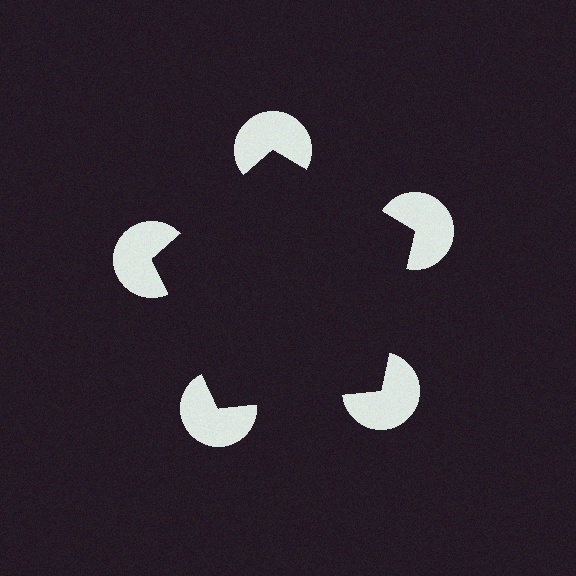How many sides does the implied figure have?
5 sides.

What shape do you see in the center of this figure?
An illusory pentagon — its edges are inferred from the aligned wedge cuts in the pac-man discs, not physically drawn.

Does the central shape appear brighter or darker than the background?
It typically appears slightly darker than the background, even though no actual brightness change is drawn.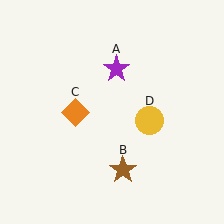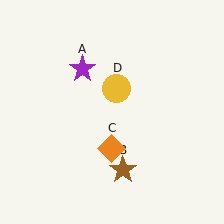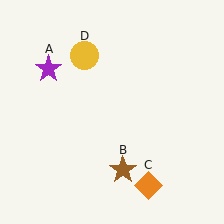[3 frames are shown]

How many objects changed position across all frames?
3 objects changed position: purple star (object A), orange diamond (object C), yellow circle (object D).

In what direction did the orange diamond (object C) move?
The orange diamond (object C) moved down and to the right.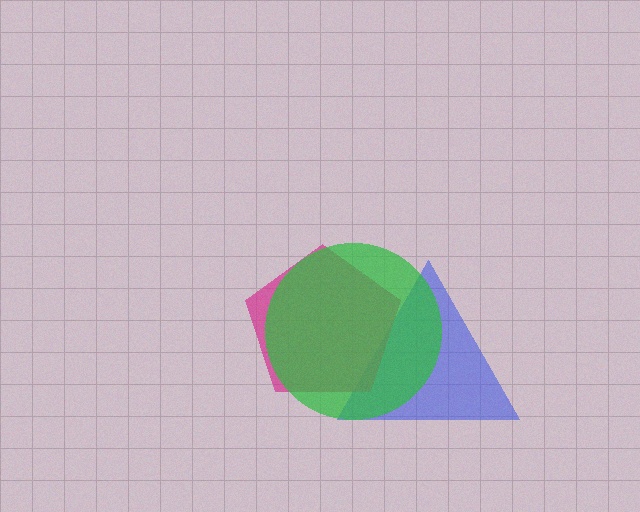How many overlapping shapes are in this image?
There are 3 overlapping shapes in the image.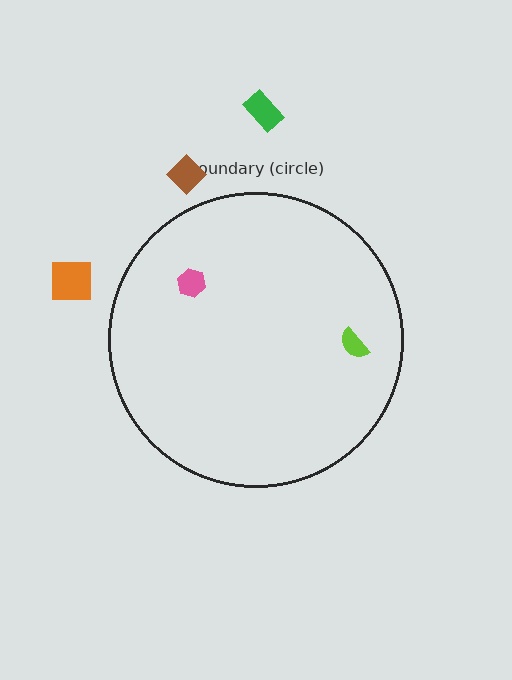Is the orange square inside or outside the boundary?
Outside.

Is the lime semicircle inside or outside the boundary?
Inside.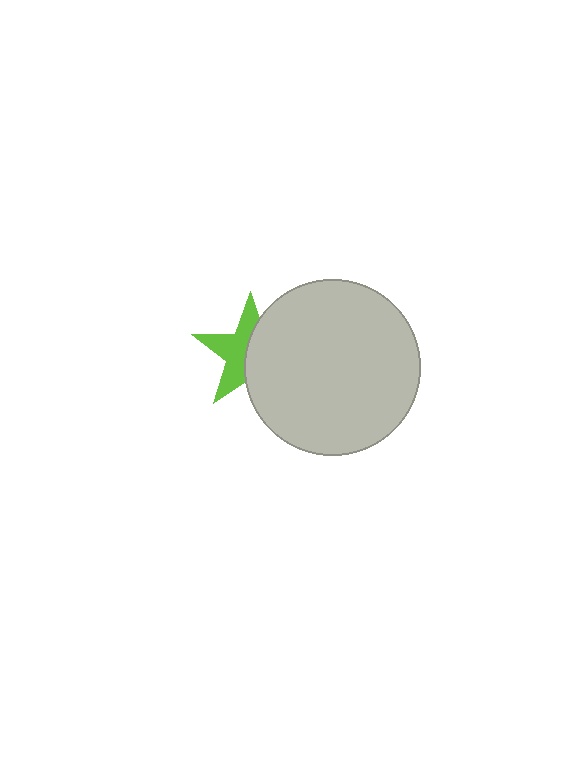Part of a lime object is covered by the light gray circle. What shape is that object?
It is a star.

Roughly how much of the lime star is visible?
About half of it is visible (roughly 50%).